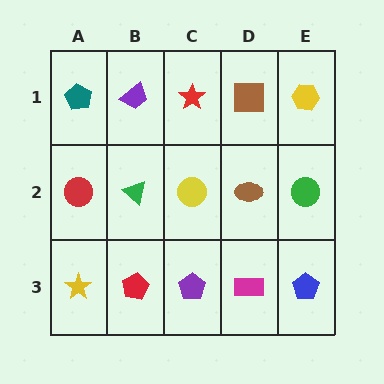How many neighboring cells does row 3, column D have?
3.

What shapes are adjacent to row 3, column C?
A yellow circle (row 2, column C), a red pentagon (row 3, column B), a magenta rectangle (row 3, column D).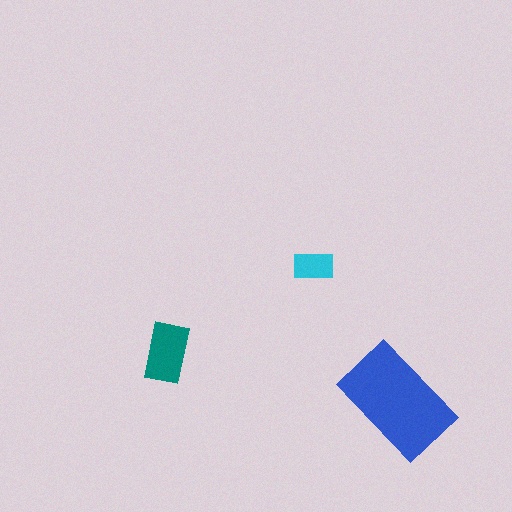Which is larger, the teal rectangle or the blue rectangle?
The blue one.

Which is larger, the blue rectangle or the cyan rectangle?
The blue one.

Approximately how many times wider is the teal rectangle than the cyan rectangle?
About 1.5 times wider.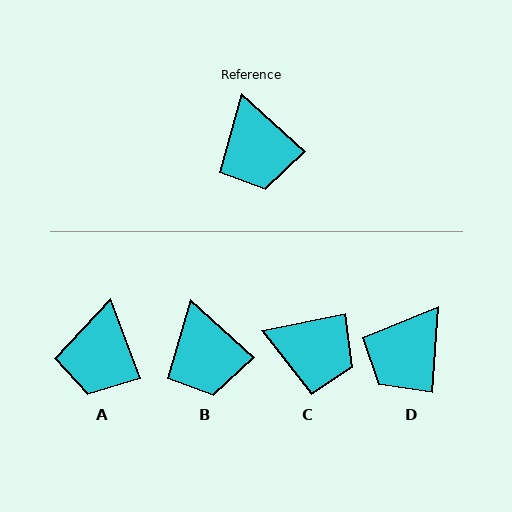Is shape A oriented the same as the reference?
No, it is off by about 27 degrees.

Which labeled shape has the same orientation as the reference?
B.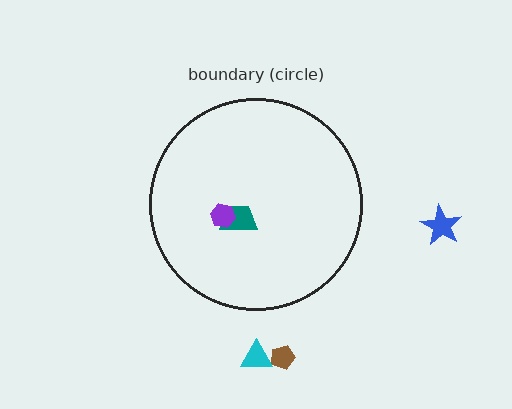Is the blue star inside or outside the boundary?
Outside.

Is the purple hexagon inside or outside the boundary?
Inside.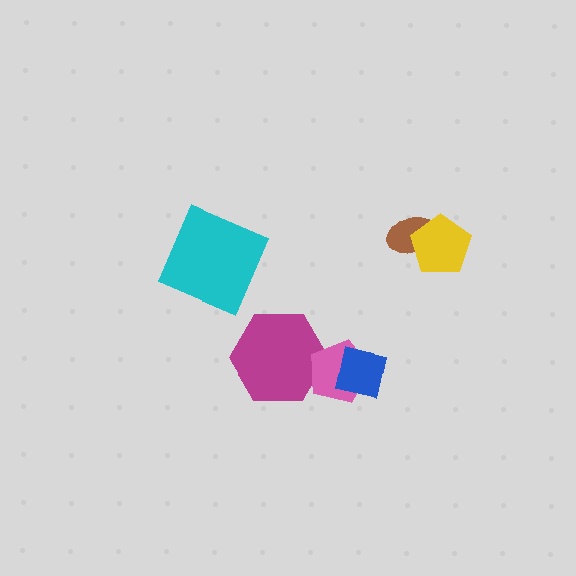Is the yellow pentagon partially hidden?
No, no other shape covers it.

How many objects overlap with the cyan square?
0 objects overlap with the cyan square.